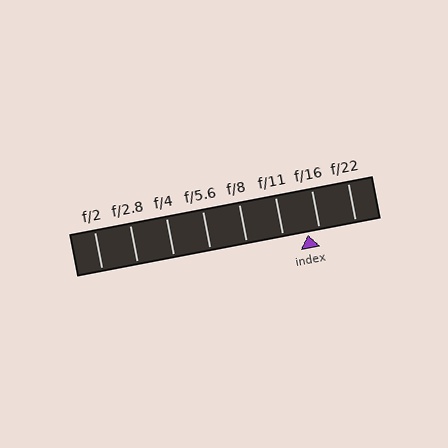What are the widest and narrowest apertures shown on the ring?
The widest aperture shown is f/2 and the narrowest is f/22.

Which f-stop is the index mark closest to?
The index mark is closest to f/16.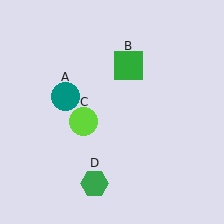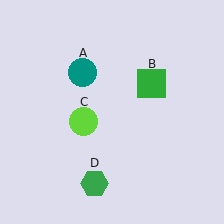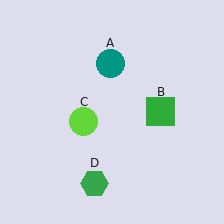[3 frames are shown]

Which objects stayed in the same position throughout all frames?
Lime circle (object C) and green hexagon (object D) remained stationary.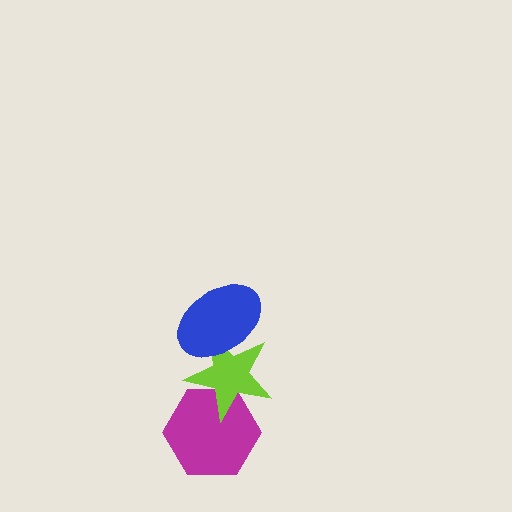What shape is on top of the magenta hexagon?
The lime star is on top of the magenta hexagon.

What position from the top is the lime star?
The lime star is 2nd from the top.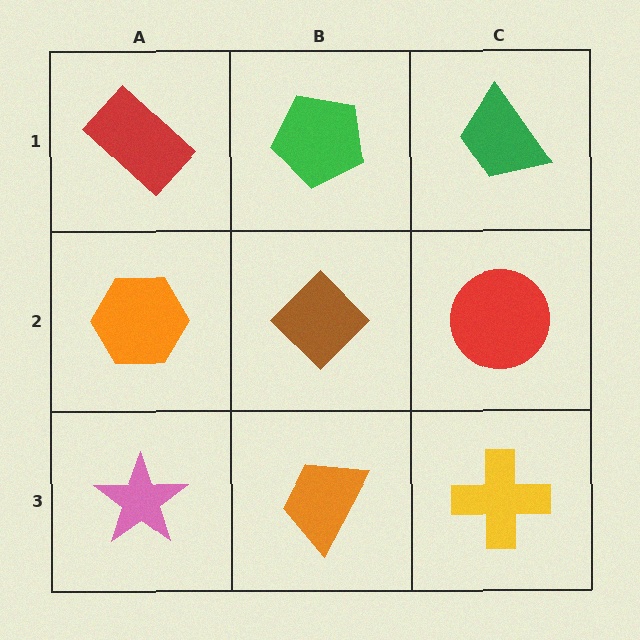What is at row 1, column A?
A red rectangle.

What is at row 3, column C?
A yellow cross.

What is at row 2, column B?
A brown diamond.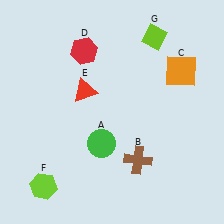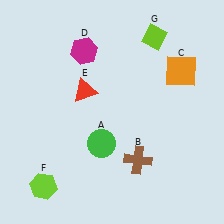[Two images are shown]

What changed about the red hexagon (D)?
In Image 1, D is red. In Image 2, it changed to magenta.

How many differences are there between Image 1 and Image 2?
There is 1 difference between the two images.